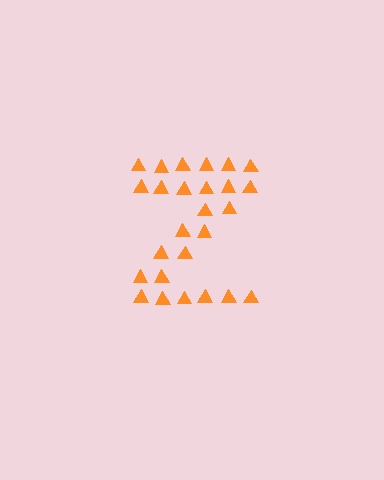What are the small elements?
The small elements are triangles.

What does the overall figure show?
The overall figure shows the letter Z.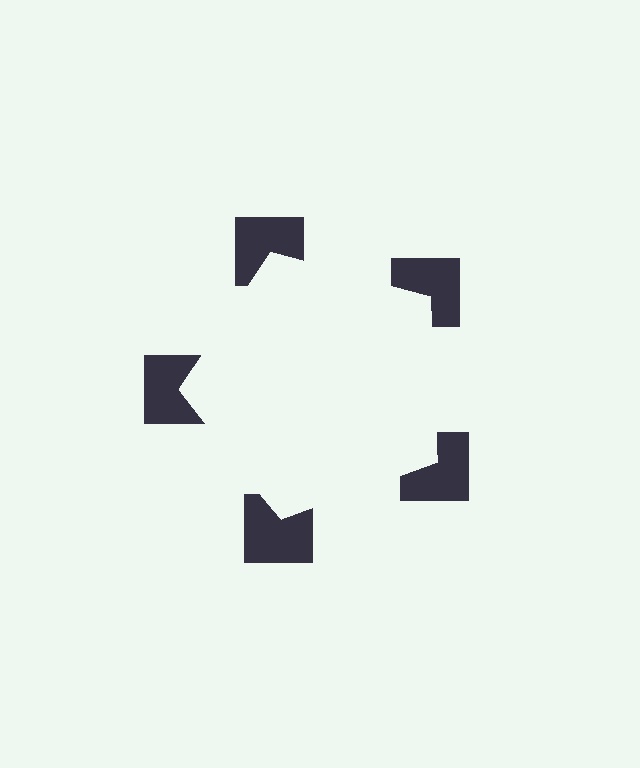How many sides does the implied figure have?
5 sides.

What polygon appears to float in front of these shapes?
An illusory pentagon — its edges are inferred from the aligned wedge cuts in the notched squares, not physically drawn.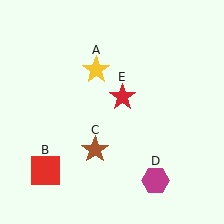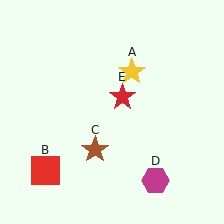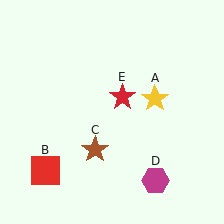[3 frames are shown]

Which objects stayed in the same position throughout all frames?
Red square (object B) and brown star (object C) and magenta hexagon (object D) and red star (object E) remained stationary.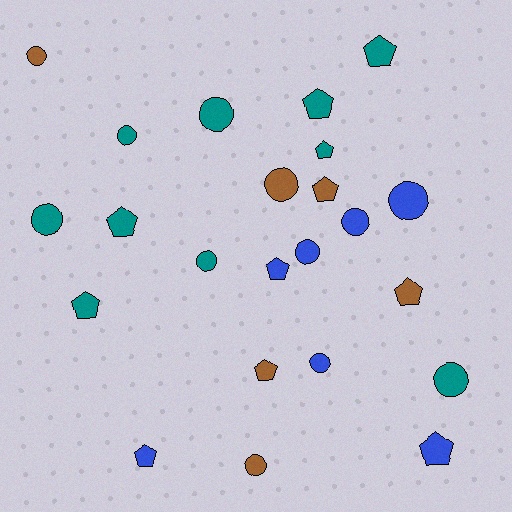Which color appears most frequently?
Teal, with 10 objects.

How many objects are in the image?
There are 23 objects.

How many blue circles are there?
There are 4 blue circles.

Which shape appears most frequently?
Circle, with 12 objects.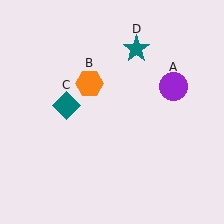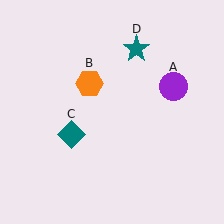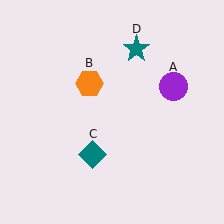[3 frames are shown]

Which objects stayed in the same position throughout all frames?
Purple circle (object A) and orange hexagon (object B) and teal star (object D) remained stationary.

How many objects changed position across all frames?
1 object changed position: teal diamond (object C).